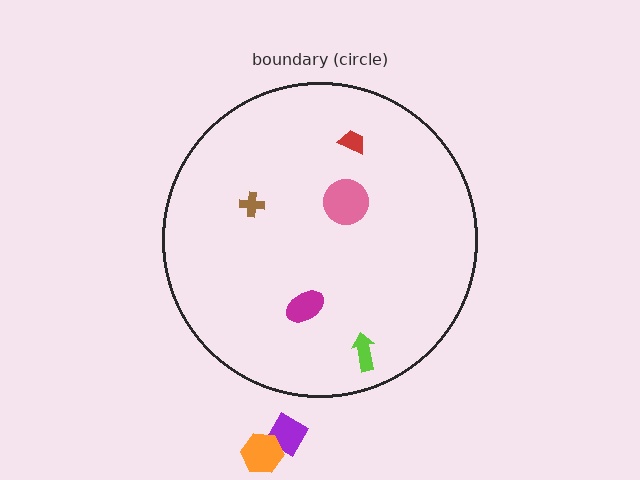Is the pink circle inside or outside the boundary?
Inside.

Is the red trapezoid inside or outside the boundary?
Inside.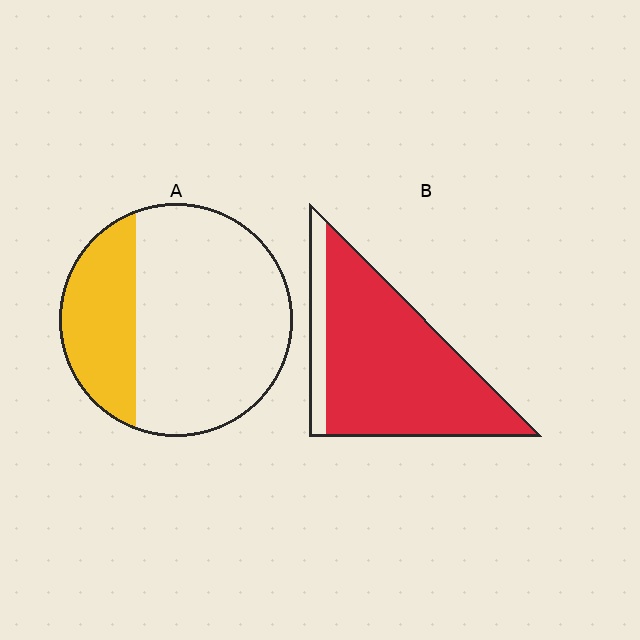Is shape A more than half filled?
No.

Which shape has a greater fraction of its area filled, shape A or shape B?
Shape B.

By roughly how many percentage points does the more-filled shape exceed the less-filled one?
By roughly 55 percentage points (B over A).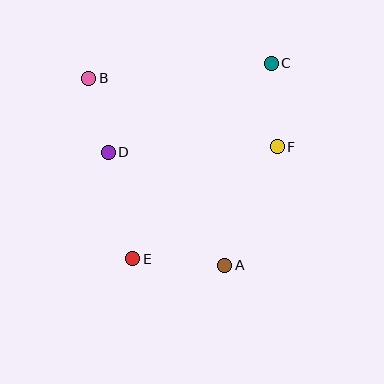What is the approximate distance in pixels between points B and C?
The distance between B and C is approximately 183 pixels.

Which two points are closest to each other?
Points B and D are closest to each other.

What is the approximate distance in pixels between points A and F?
The distance between A and F is approximately 130 pixels.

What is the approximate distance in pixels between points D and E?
The distance between D and E is approximately 109 pixels.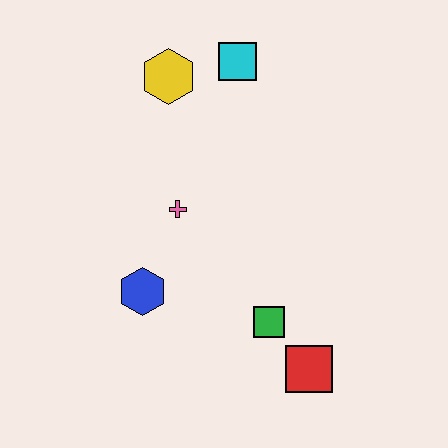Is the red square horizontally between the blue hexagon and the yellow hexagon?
No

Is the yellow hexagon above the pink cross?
Yes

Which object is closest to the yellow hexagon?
The cyan square is closest to the yellow hexagon.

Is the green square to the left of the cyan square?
No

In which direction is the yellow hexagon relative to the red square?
The yellow hexagon is above the red square.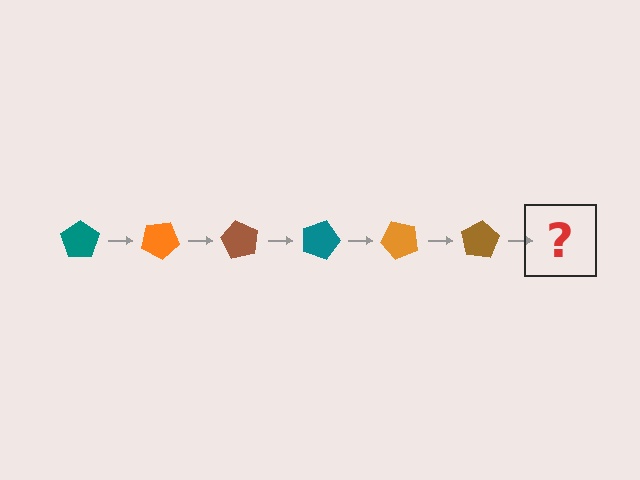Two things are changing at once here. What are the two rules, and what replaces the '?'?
The two rules are that it rotates 30 degrees each step and the color cycles through teal, orange, and brown. The '?' should be a teal pentagon, rotated 180 degrees from the start.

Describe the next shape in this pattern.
It should be a teal pentagon, rotated 180 degrees from the start.